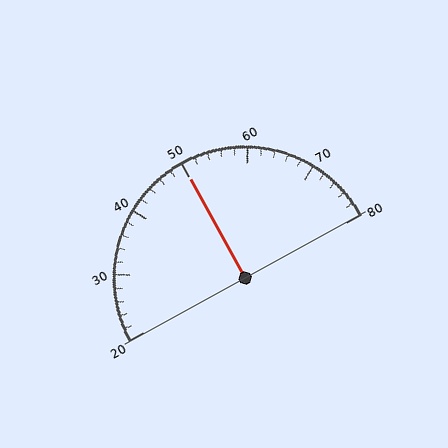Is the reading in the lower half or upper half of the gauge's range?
The reading is in the upper half of the range (20 to 80).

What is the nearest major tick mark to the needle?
The nearest major tick mark is 50.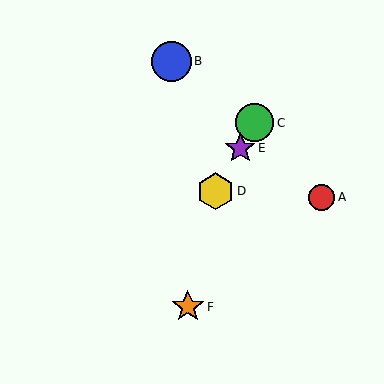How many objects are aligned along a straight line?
3 objects (C, D, E) are aligned along a straight line.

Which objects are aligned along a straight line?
Objects C, D, E are aligned along a straight line.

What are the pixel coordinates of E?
Object E is at (240, 148).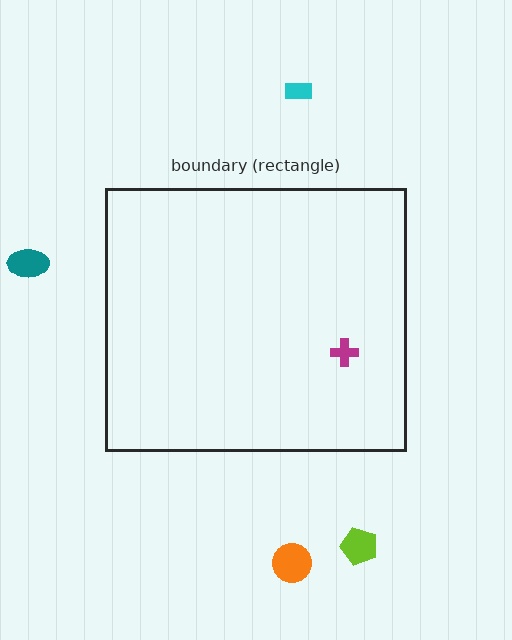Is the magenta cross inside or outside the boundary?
Inside.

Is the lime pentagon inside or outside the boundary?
Outside.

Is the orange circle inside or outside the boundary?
Outside.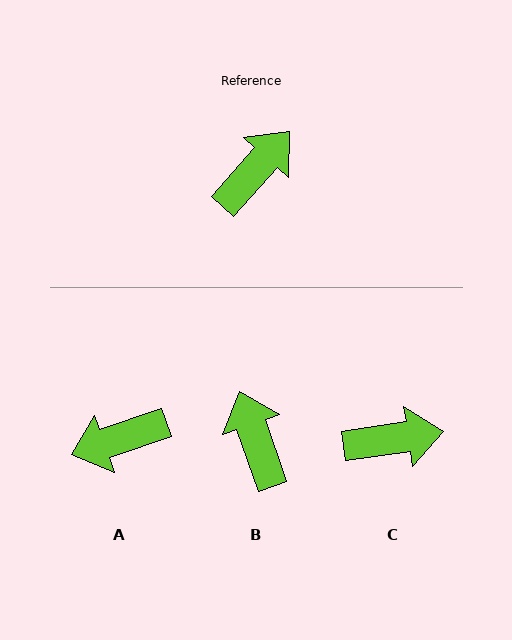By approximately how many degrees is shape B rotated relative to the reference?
Approximately 61 degrees counter-clockwise.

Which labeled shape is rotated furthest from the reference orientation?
A, about 150 degrees away.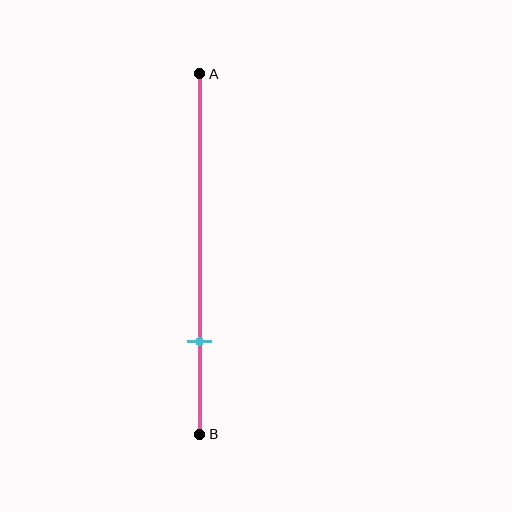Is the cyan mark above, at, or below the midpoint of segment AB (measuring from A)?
The cyan mark is below the midpoint of segment AB.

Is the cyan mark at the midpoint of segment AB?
No, the mark is at about 75% from A, not at the 50% midpoint.